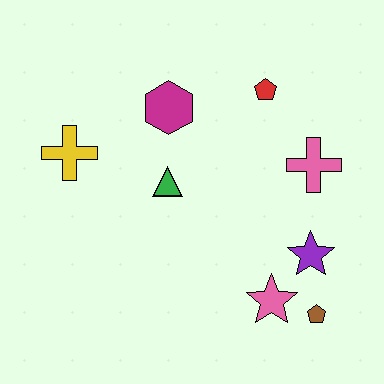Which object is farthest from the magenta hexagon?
The brown pentagon is farthest from the magenta hexagon.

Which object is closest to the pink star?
The brown pentagon is closest to the pink star.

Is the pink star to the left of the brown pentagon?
Yes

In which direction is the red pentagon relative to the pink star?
The red pentagon is above the pink star.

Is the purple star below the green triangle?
Yes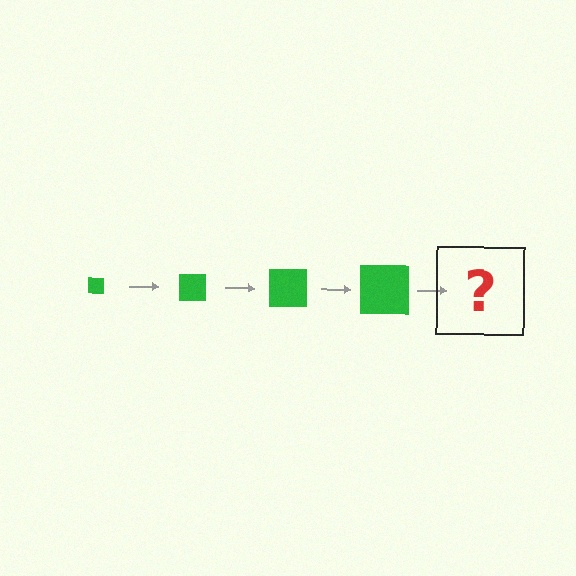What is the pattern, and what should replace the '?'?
The pattern is that the square gets progressively larger each step. The '?' should be a green square, larger than the previous one.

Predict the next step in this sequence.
The next step is a green square, larger than the previous one.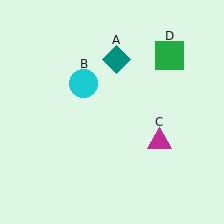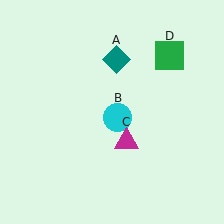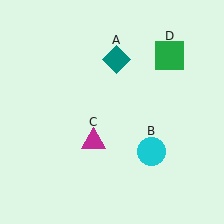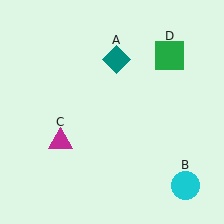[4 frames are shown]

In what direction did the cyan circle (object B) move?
The cyan circle (object B) moved down and to the right.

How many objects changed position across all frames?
2 objects changed position: cyan circle (object B), magenta triangle (object C).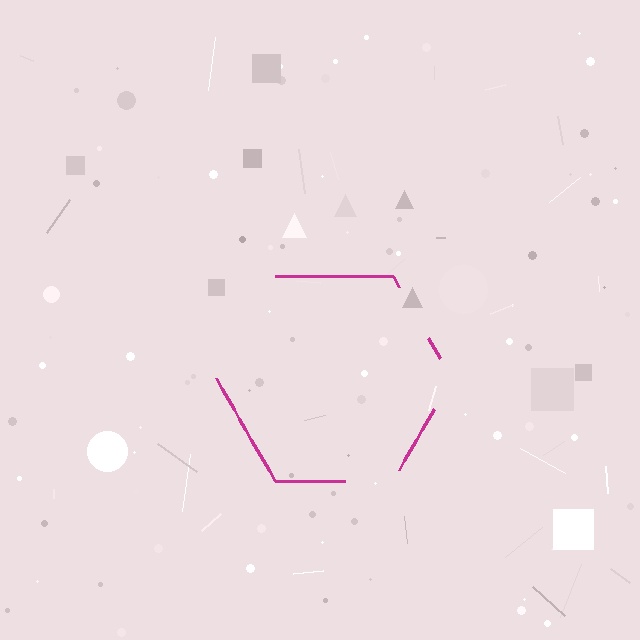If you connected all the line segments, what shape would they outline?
They would outline a hexagon.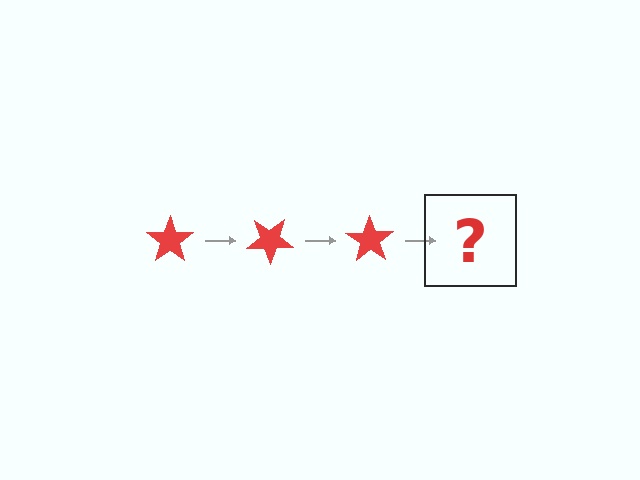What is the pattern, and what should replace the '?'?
The pattern is that the star rotates 35 degrees each step. The '?' should be a red star rotated 105 degrees.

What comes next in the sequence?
The next element should be a red star rotated 105 degrees.